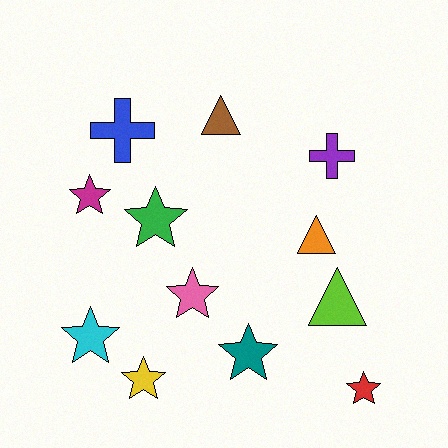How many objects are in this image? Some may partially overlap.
There are 12 objects.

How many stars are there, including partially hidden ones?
There are 7 stars.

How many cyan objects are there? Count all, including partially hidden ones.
There is 1 cyan object.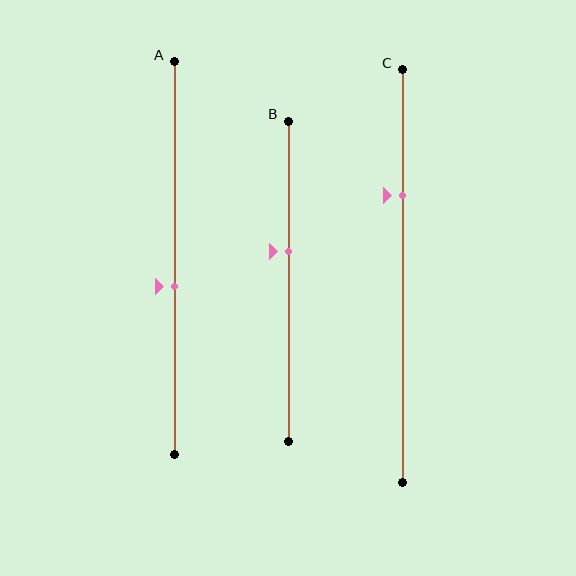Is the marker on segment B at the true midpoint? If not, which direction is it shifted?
No, the marker on segment B is shifted upward by about 9% of the segment length.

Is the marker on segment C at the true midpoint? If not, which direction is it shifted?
No, the marker on segment C is shifted upward by about 20% of the segment length.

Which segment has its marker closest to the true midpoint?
Segment A has its marker closest to the true midpoint.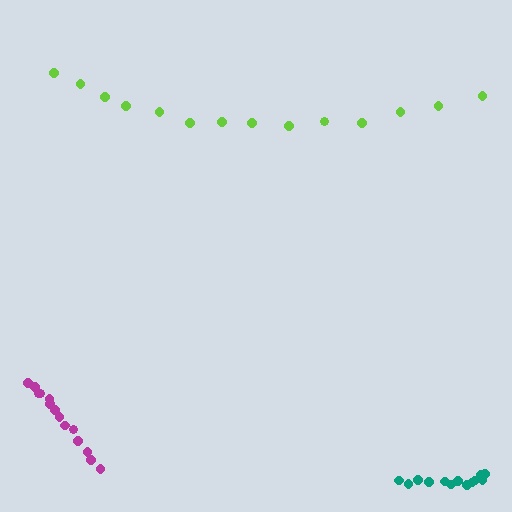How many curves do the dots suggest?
There are 3 distinct paths.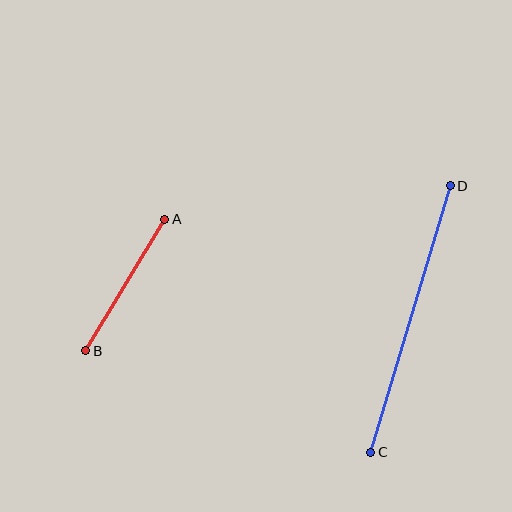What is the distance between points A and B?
The distance is approximately 154 pixels.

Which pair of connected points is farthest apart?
Points C and D are farthest apart.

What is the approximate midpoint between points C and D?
The midpoint is at approximately (411, 319) pixels.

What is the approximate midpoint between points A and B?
The midpoint is at approximately (125, 285) pixels.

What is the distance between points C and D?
The distance is approximately 278 pixels.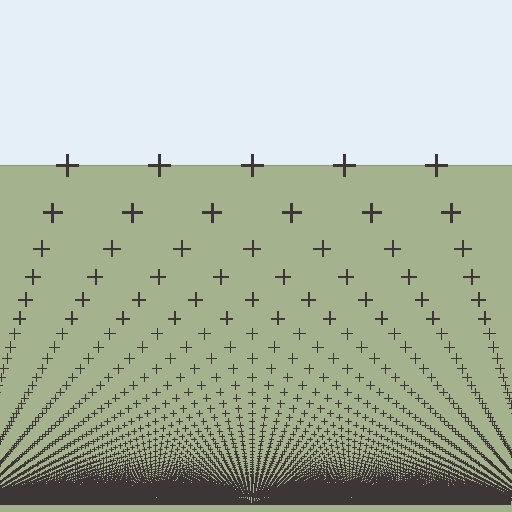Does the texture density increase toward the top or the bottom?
Density increases toward the bottom.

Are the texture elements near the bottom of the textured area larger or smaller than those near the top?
Smaller. The gradient is inverted — elements near the bottom are smaller and denser.